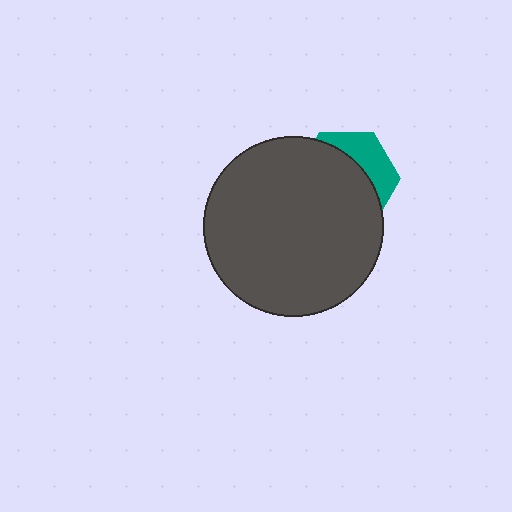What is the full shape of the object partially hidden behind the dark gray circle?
The partially hidden object is a teal hexagon.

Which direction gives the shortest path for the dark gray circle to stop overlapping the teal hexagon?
Moving toward the lower-left gives the shortest separation.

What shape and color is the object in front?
The object in front is a dark gray circle.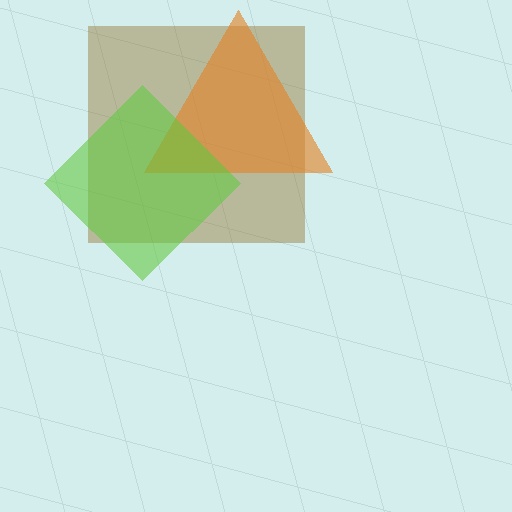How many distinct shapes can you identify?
There are 3 distinct shapes: a brown square, an orange triangle, a lime diamond.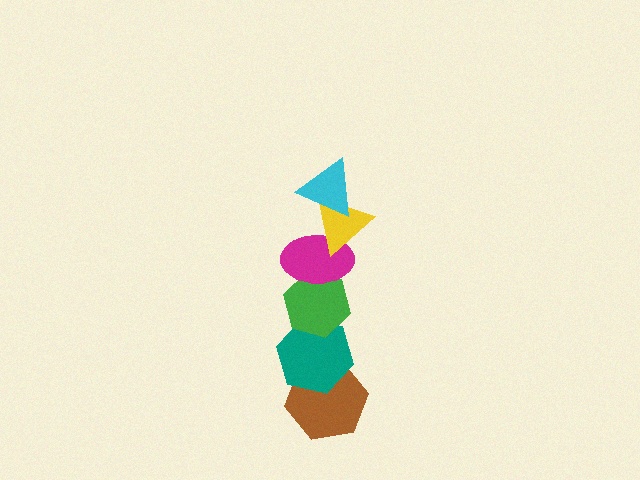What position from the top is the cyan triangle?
The cyan triangle is 1st from the top.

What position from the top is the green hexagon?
The green hexagon is 4th from the top.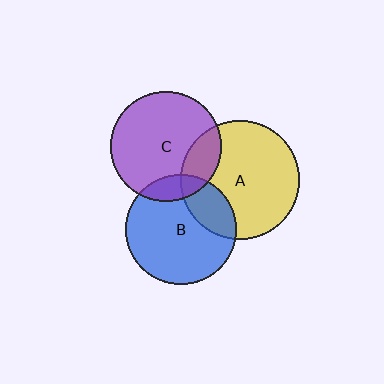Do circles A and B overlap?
Yes.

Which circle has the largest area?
Circle A (yellow).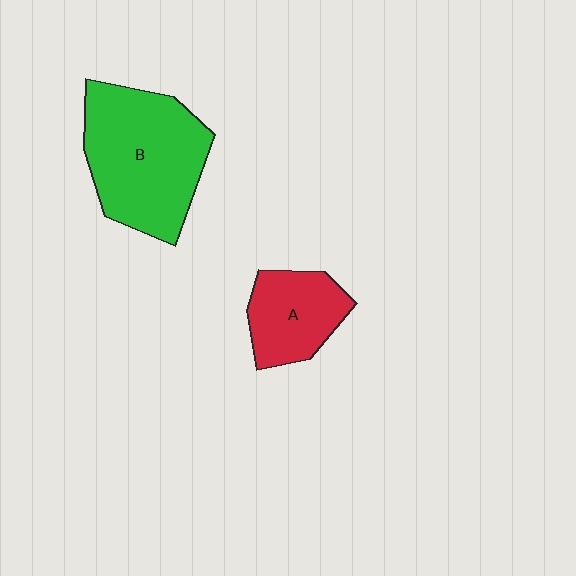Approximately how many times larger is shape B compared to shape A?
Approximately 1.9 times.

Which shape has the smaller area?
Shape A (red).